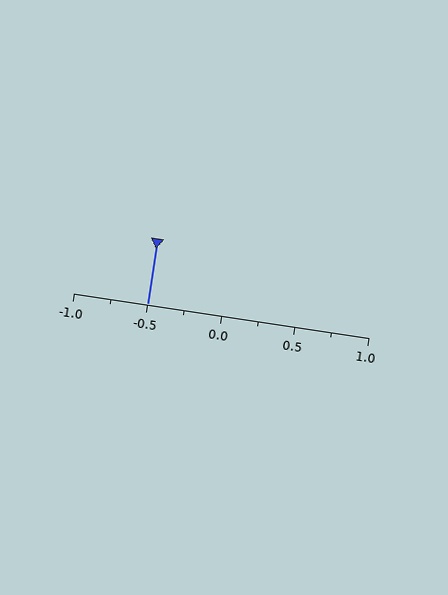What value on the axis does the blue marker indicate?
The marker indicates approximately -0.5.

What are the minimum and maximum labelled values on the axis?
The axis runs from -1.0 to 1.0.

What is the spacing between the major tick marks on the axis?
The major ticks are spaced 0.5 apart.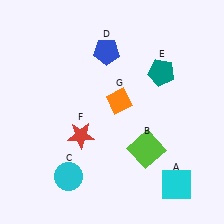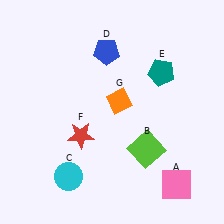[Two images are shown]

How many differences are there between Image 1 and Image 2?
There is 1 difference between the two images.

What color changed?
The square (A) changed from cyan in Image 1 to pink in Image 2.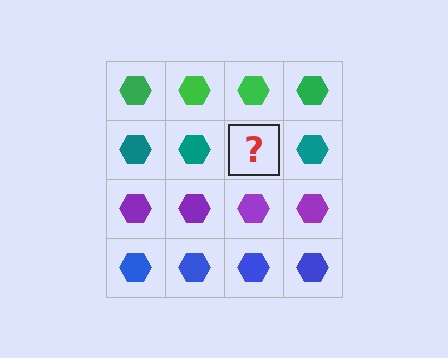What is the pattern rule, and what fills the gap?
The rule is that each row has a consistent color. The gap should be filled with a teal hexagon.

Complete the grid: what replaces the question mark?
The question mark should be replaced with a teal hexagon.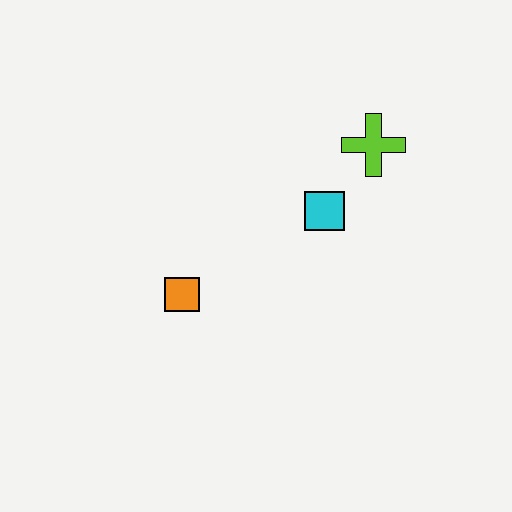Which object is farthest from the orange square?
The lime cross is farthest from the orange square.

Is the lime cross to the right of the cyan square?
Yes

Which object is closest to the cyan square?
The lime cross is closest to the cyan square.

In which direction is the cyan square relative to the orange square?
The cyan square is to the right of the orange square.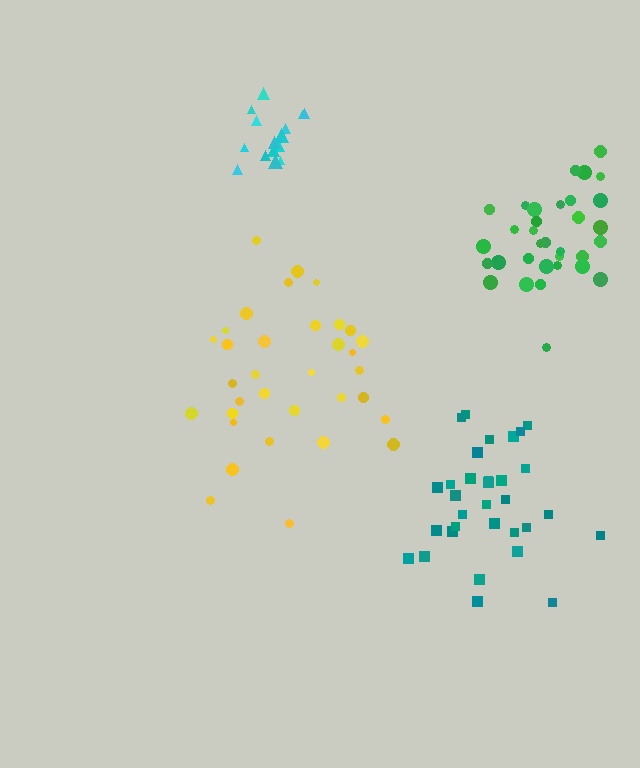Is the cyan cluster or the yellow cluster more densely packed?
Cyan.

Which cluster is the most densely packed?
Cyan.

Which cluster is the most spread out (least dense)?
Yellow.